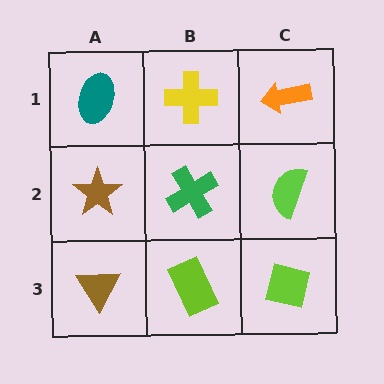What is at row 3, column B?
A lime rectangle.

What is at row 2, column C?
A lime semicircle.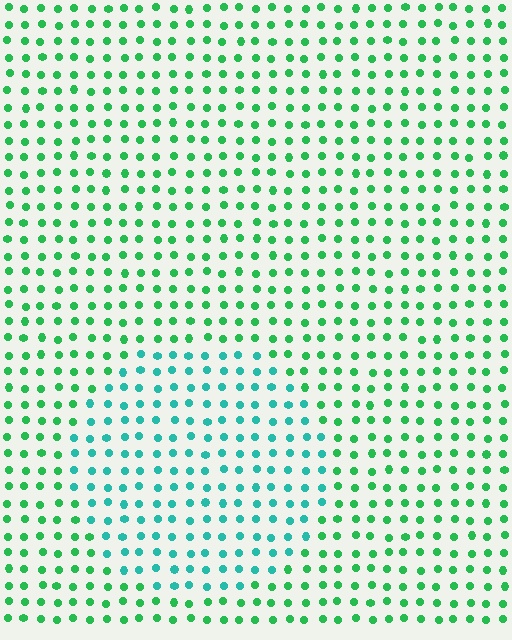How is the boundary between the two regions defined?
The boundary is defined purely by a slight shift in hue (about 36 degrees). Spacing, size, and orientation are identical on both sides.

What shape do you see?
I see a circle.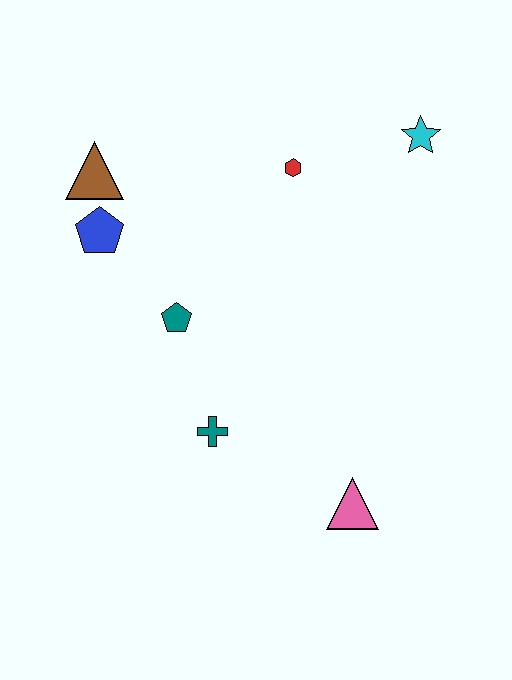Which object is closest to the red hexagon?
The cyan star is closest to the red hexagon.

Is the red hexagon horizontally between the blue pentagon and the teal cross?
No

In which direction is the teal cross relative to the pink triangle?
The teal cross is to the left of the pink triangle.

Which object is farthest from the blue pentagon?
The pink triangle is farthest from the blue pentagon.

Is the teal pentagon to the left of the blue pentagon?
No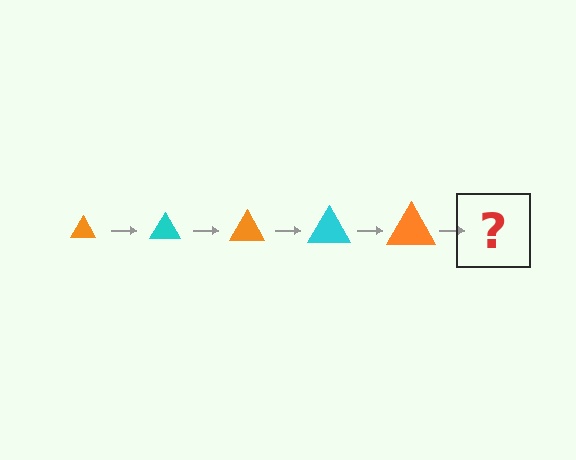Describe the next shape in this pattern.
It should be a cyan triangle, larger than the previous one.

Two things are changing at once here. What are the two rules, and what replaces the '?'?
The two rules are that the triangle grows larger each step and the color cycles through orange and cyan. The '?' should be a cyan triangle, larger than the previous one.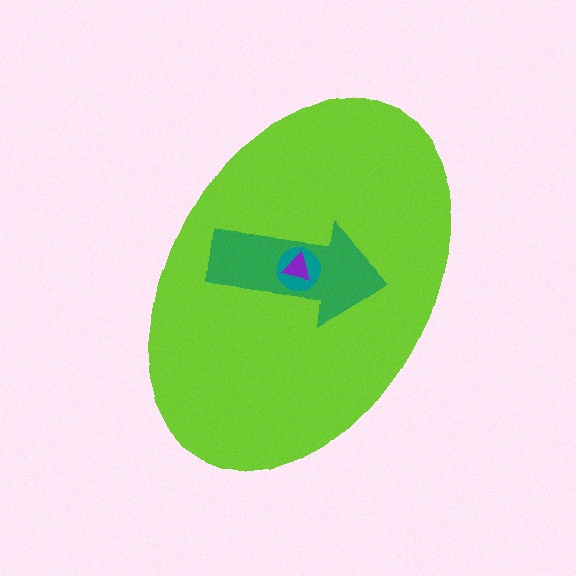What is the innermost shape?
The purple triangle.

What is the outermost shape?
The lime ellipse.